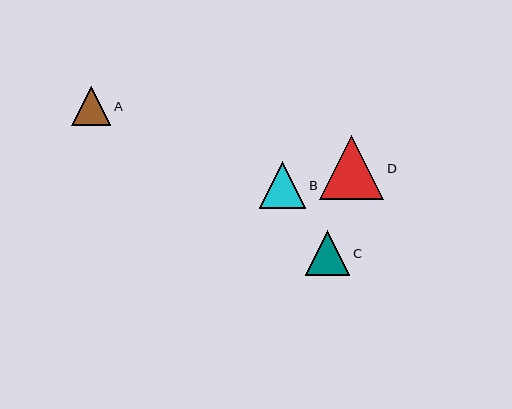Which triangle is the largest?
Triangle D is the largest with a size of approximately 64 pixels.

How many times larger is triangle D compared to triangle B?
Triangle D is approximately 1.4 times the size of triangle B.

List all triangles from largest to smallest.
From largest to smallest: D, B, C, A.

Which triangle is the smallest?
Triangle A is the smallest with a size of approximately 39 pixels.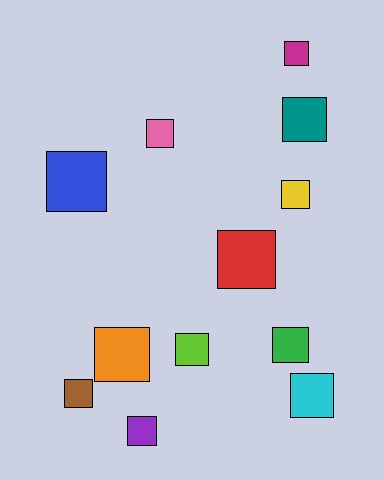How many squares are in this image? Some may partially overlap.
There are 12 squares.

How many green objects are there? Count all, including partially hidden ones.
There is 1 green object.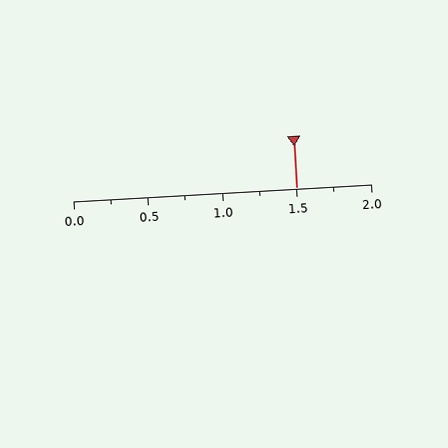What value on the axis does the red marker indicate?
The marker indicates approximately 1.5.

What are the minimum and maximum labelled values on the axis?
The axis runs from 0.0 to 2.0.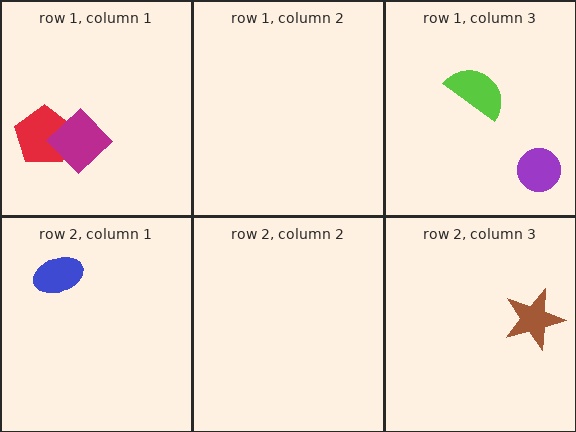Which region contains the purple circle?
The row 1, column 3 region.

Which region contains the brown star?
The row 2, column 3 region.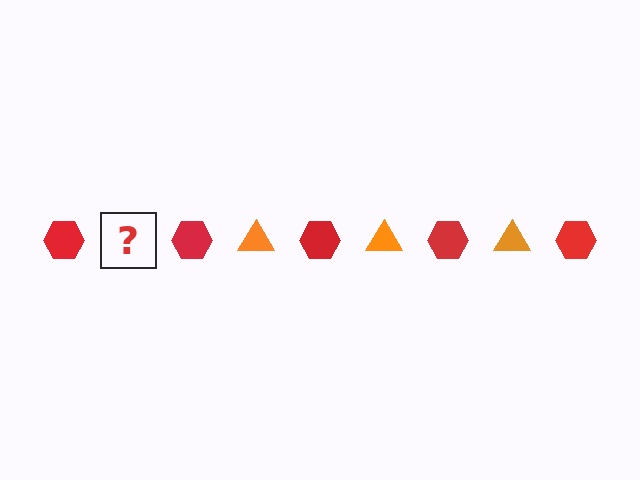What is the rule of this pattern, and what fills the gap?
The rule is that the pattern alternates between red hexagon and orange triangle. The gap should be filled with an orange triangle.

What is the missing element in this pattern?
The missing element is an orange triangle.